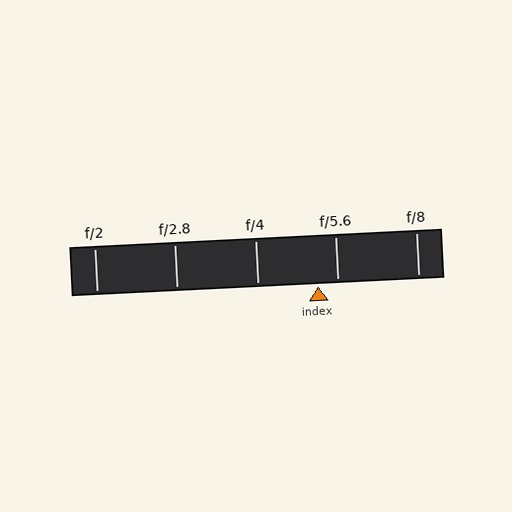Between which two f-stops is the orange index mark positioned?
The index mark is between f/4 and f/5.6.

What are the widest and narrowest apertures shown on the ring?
The widest aperture shown is f/2 and the narrowest is f/8.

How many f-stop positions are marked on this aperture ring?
There are 5 f-stop positions marked.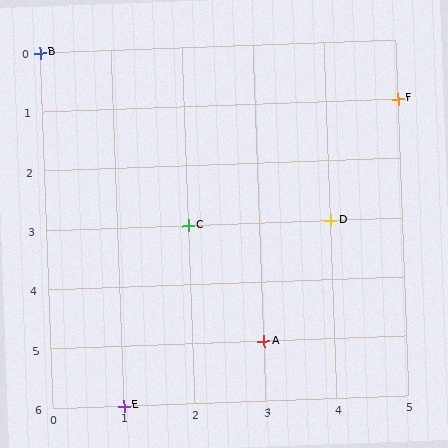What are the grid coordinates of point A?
Point A is at grid coordinates (3, 5).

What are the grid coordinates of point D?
Point D is at grid coordinates (4, 3).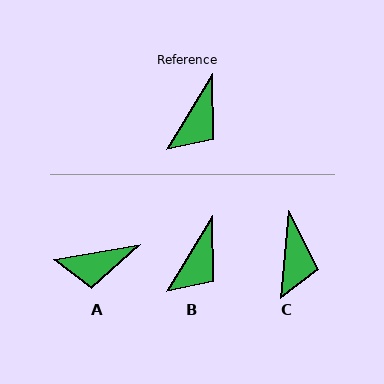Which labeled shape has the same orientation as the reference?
B.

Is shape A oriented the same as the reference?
No, it is off by about 49 degrees.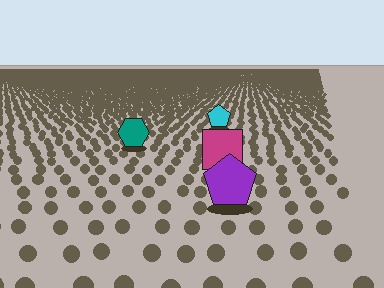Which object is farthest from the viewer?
The cyan pentagon is farthest from the viewer. It appears smaller and the ground texture around it is denser.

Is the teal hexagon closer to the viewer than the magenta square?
No. The magenta square is closer — you can tell from the texture gradient: the ground texture is coarser near it.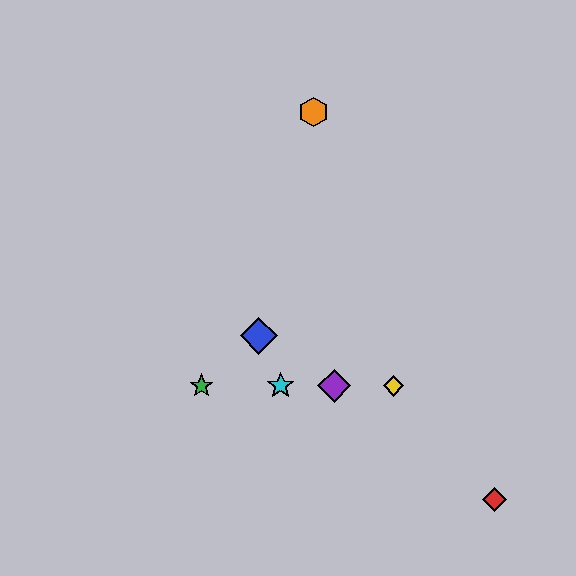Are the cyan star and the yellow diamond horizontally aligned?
Yes, both are at y≈386.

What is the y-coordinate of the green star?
The green star is at y≈386.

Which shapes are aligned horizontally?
The green star, the yellow diamond, the purple diamond, the cyan star are aligned horizontally.